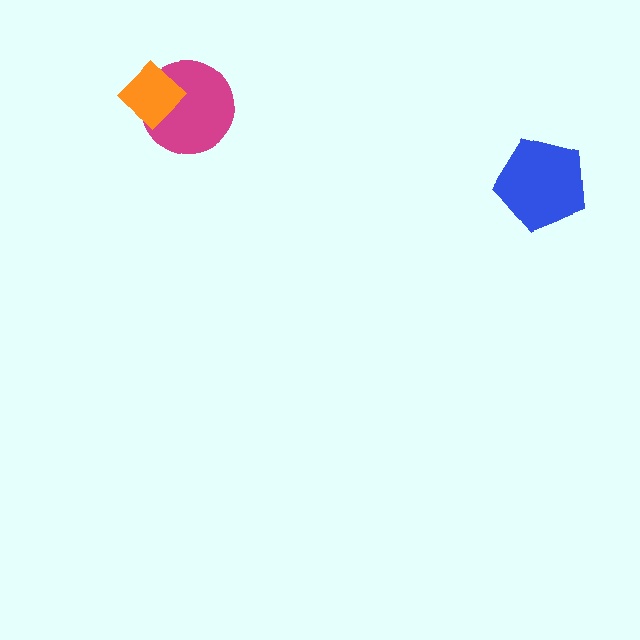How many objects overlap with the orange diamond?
1 object overlaps with the orange diamond.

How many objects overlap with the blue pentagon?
0 objects overlap with the blue pentagon.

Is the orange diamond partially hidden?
No, no other shape covers it.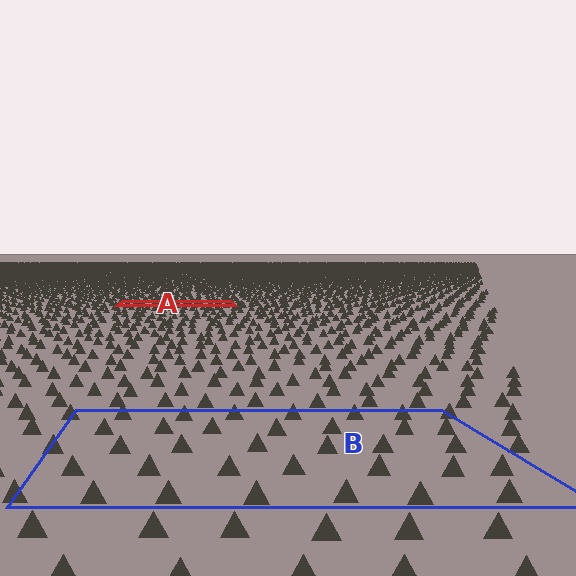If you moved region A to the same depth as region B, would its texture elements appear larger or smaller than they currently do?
They would appear larger. At a closer depth, the same texture elements are projected at a bigger on-screen size.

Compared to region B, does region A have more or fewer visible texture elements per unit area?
Region A has more texture elements per unit area — they are packed more densely because it is farther away.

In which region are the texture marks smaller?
The texture marks are smaller in region A, because it is farther away.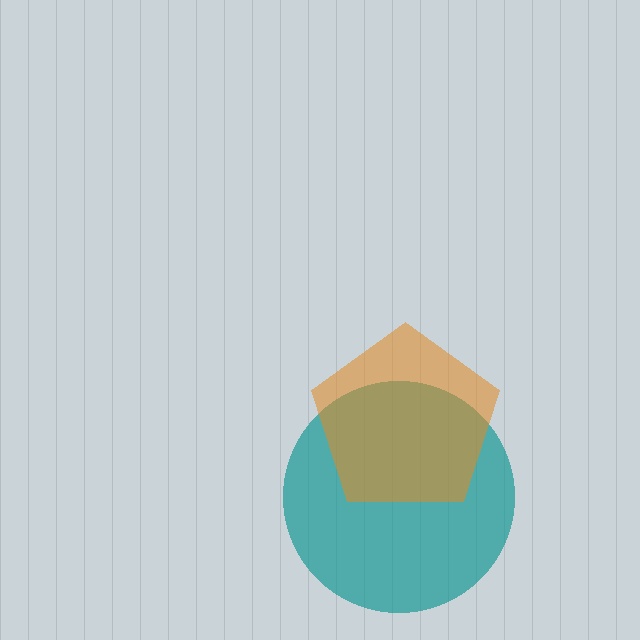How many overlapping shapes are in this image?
There are 2 overlapping shapes in the image.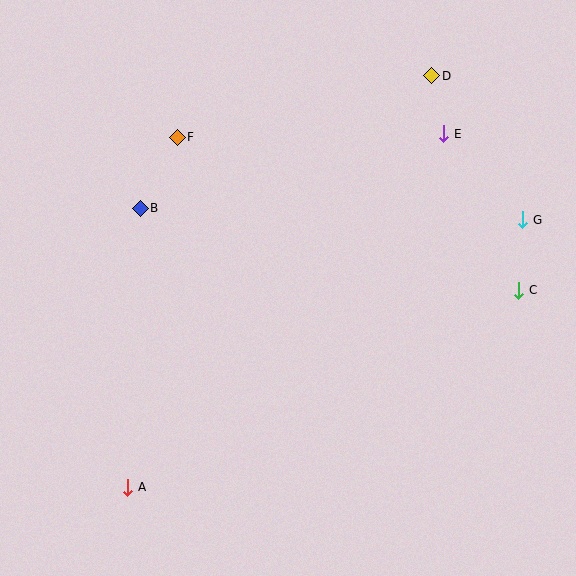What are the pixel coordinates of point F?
Point F is at (177, 137).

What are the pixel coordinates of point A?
Point A is at (128, 487).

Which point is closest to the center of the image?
Point B at (140, 208) is closest to the center.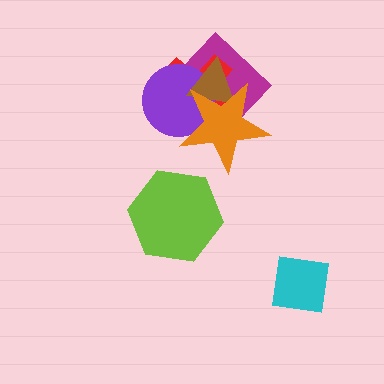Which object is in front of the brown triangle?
The orange star is in front of the brown triangle.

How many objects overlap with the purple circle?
4 objects overlap with the purple circle.